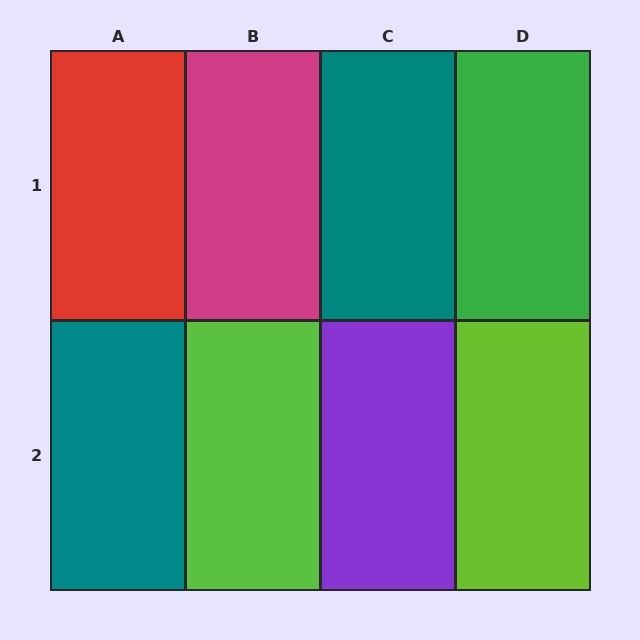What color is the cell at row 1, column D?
Green.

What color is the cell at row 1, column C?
Teal.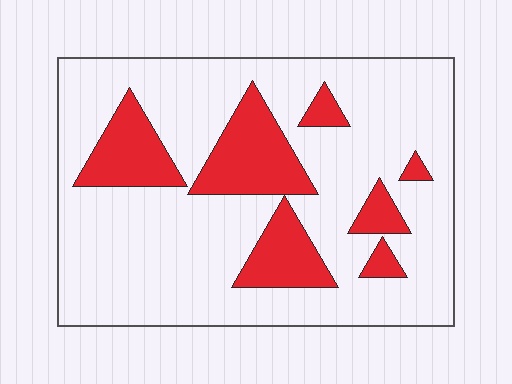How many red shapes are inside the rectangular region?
7.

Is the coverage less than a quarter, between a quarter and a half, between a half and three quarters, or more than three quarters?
Less than a quarter.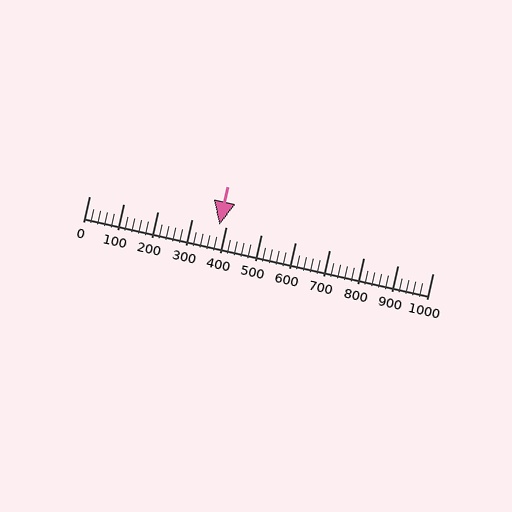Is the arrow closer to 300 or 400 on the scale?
The arrow is closer to 400.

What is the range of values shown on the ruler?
The ruler shows values from 0 to 1000.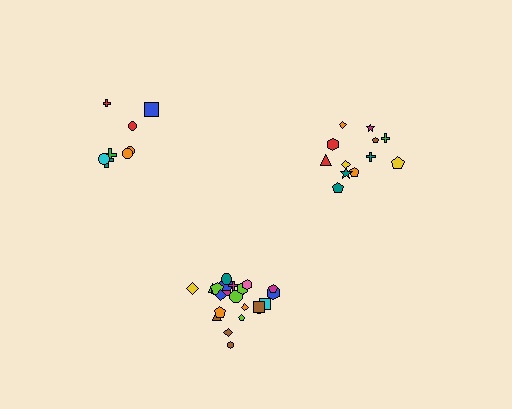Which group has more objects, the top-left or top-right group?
The top-right group.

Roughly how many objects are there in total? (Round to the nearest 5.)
Roughly 45 objects in total.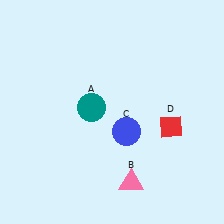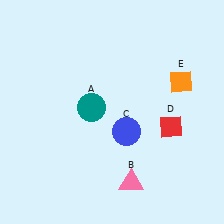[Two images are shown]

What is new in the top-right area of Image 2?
An orange diamond (E) was added in the top-right area of Image 2.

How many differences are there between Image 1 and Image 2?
There is 1 difference between the two images.